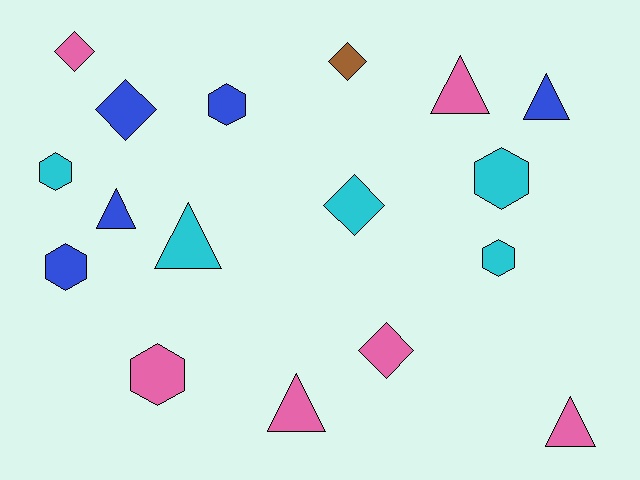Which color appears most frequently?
Pink, with 6 objects.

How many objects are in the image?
There are 17 objects.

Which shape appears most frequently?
Triangle, with 6 objects.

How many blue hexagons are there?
There are 2 blue hexagons.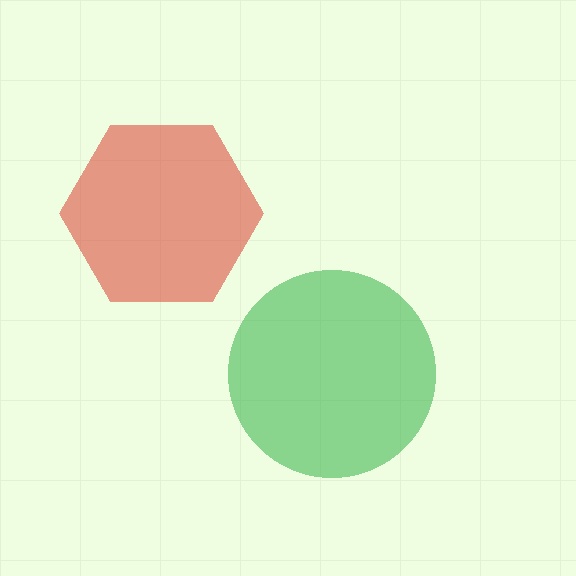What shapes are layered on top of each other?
The layered shapes are: a red hexagon, a green circle.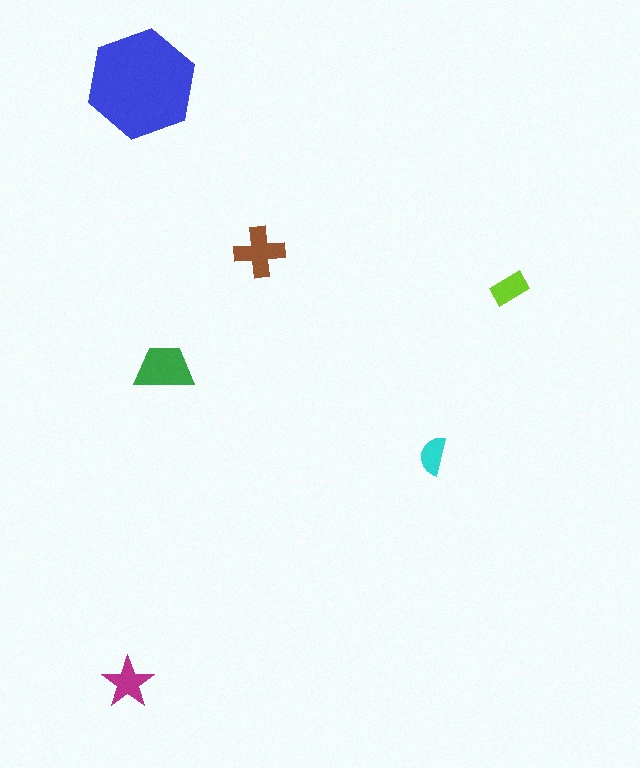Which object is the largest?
The blue hexagon.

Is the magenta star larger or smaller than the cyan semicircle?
Larger.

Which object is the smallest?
The cyan semicircle.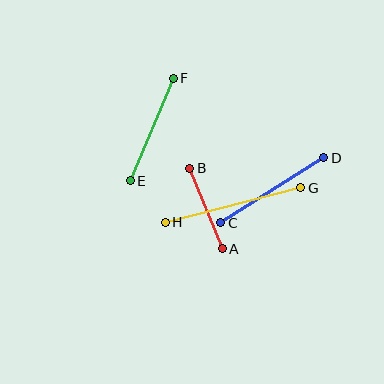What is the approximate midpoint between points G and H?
The midpoint is at approximately (233, 205) pixels.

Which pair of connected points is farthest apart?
Points G and H are farthest apart.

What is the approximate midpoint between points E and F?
The midpoint is at approximately (152, 129) pixels.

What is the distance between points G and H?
The distance is approximately 140 pixels.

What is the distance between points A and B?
The distance is approximately 87 pixels.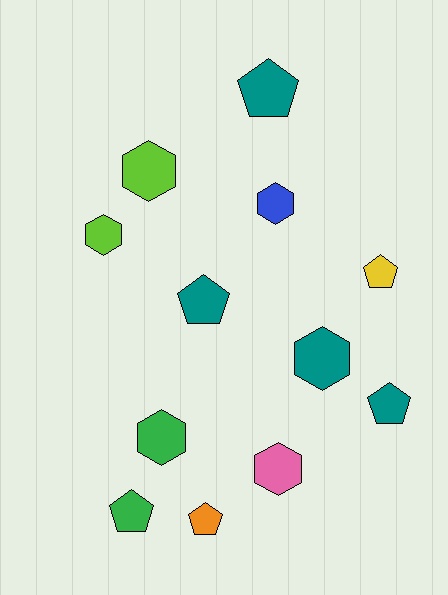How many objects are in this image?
There are 12 objects.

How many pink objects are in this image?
There is 1 pink object.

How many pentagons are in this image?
There are 6 pentagons.